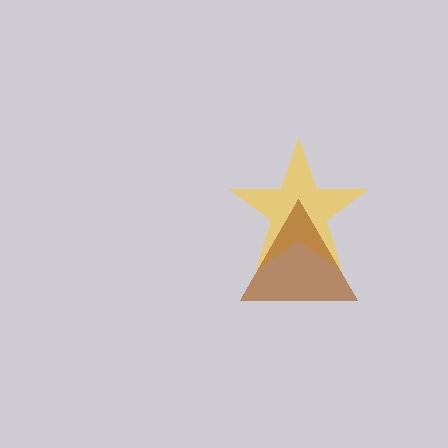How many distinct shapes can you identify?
There are 2 distinct shapes: a yellow star, a brown triangle.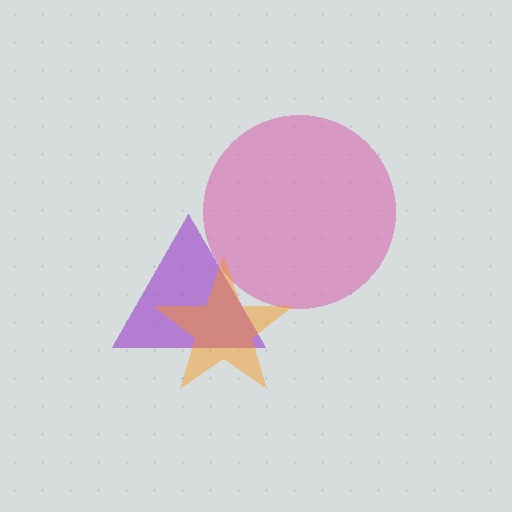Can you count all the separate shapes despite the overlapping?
Yes, there are 3 separate shapes.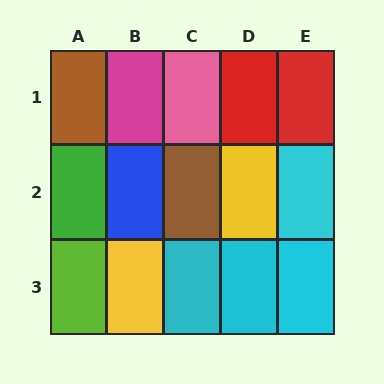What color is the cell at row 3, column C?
Cyan.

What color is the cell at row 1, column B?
Magenta.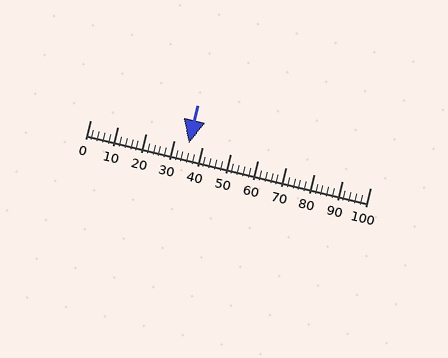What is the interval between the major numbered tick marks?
The major tick marks are spaced 10 units apart.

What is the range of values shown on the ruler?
The ruler shows values from 0 to 100.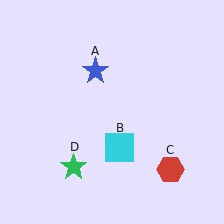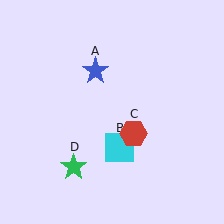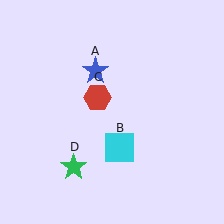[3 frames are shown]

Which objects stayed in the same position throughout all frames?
Blue star (object A) and cyan square (object B) and green star (object D) remained stationary.